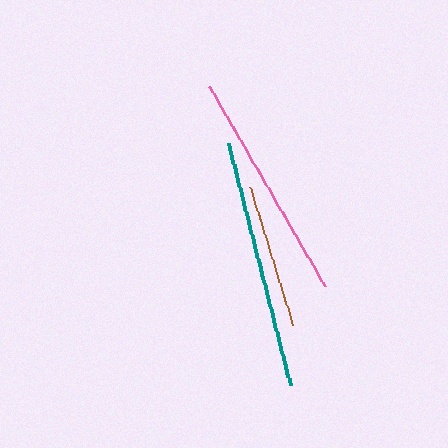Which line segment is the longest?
The teal line is the longest at approximately 250 pixels.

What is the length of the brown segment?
The brown segment is approximately 145 pixels long.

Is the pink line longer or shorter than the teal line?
The teal line is longer than the pink line.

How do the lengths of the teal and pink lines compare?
The teal and pink lines are approximately the same length.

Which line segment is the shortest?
The brown line is the shortest at approximately 145 pixels.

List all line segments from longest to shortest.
From longest to shortest: teal, pink, brown.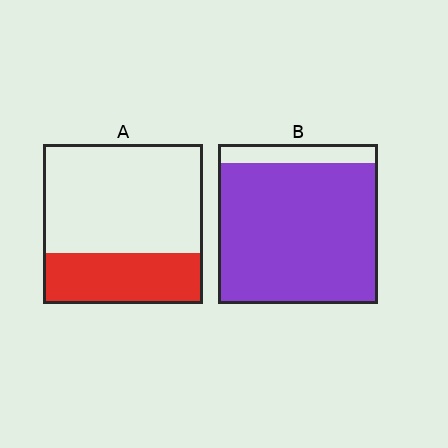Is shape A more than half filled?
No.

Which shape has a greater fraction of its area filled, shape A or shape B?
Shape B.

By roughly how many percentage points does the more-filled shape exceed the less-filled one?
By roughly 55 percentage points (B over A).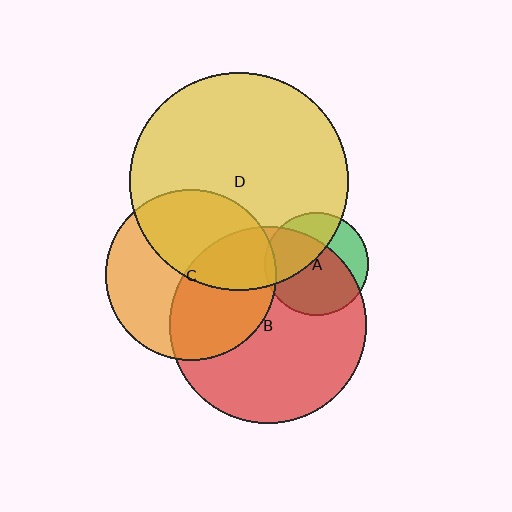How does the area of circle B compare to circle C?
Approximately 1.3 times.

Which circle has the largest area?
Circle D (yellow).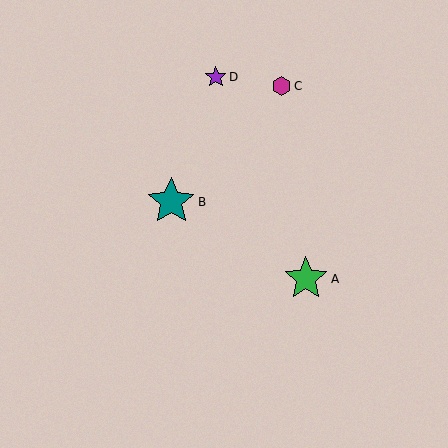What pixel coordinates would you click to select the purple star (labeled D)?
Click at (216, 77) to select the purple star D.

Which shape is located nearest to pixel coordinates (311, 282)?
The green star (labeled A) at (306, 279) is nearest to that location.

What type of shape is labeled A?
Shape A is a green star.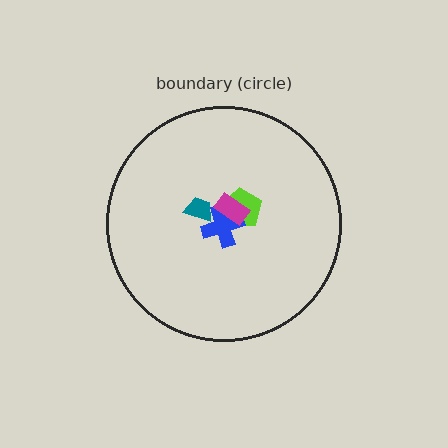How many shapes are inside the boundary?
4 inside, 0 outside.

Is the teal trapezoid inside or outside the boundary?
Inside.